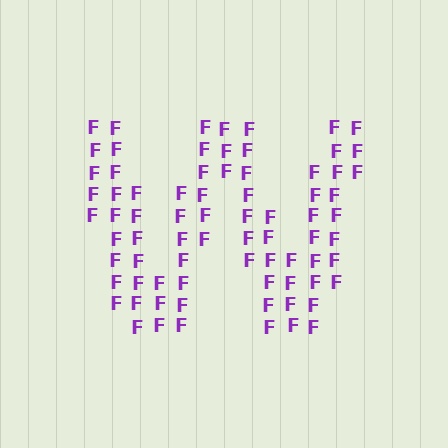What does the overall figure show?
The overall figure shows the letter W.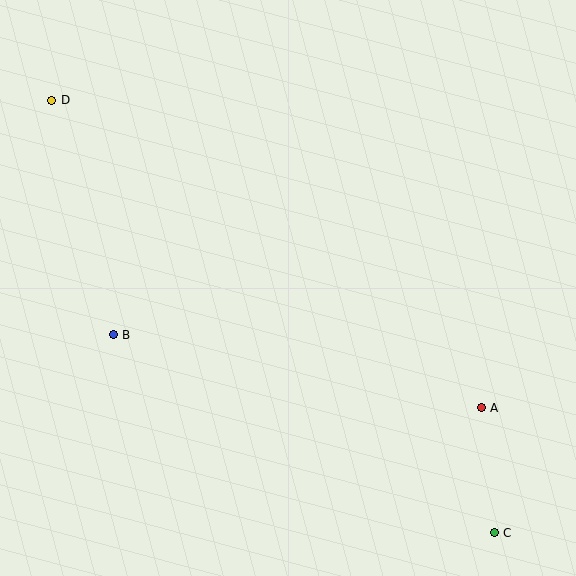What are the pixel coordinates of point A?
Point A is at (481, 408).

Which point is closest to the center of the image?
Point B at (113, 335) is closest to the center.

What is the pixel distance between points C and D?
The distance between C and D is 619 pixels.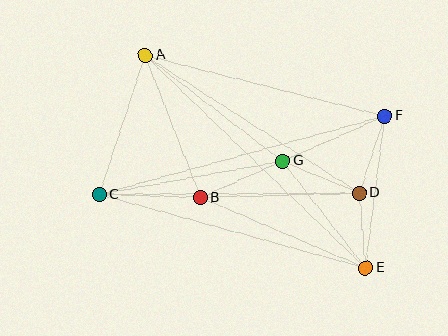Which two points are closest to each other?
Points D and E are closest to each other.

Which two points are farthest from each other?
Points A and E are farthest from each other.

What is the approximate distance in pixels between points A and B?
The distance between A and B is approximately 152 pixels.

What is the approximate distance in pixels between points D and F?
The distance between D and F is approximately 82 pixels.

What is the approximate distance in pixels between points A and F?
The distance between A and F is approximately 247 pixels.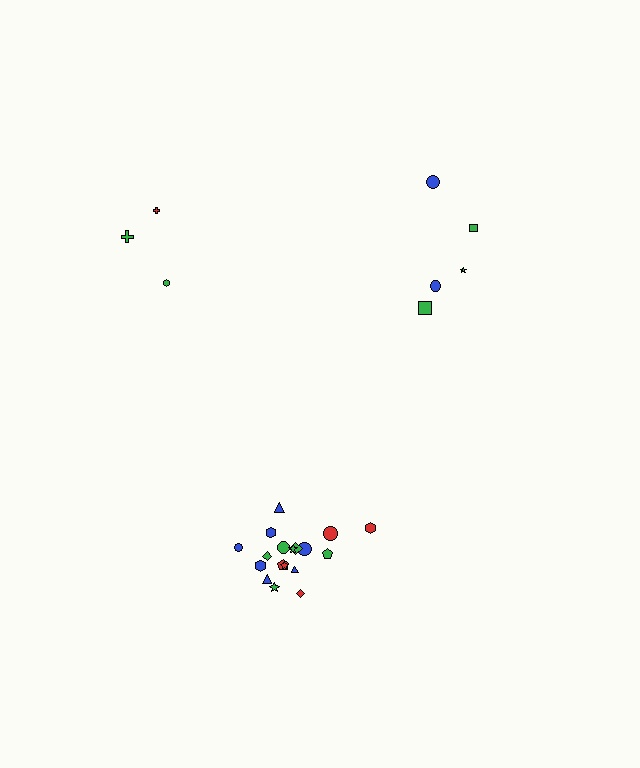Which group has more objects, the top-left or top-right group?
The top-right group.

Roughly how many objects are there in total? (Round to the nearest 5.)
Roughly 25 objects in total.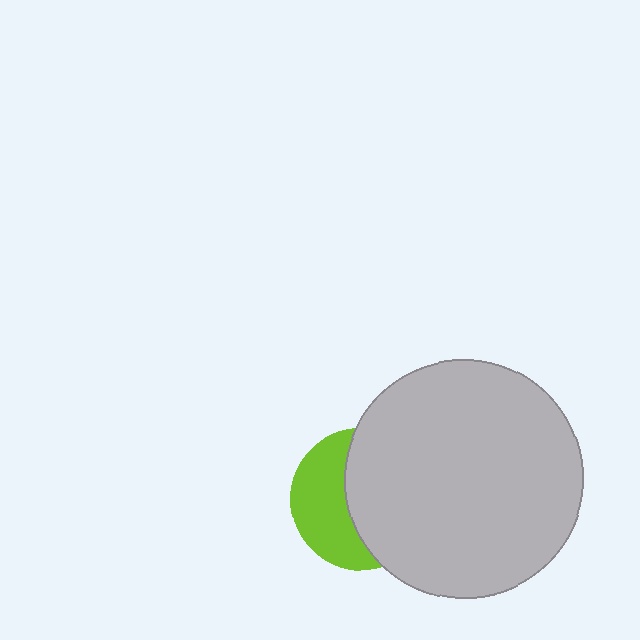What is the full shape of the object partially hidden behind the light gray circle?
The partially hidden object is a lime circle.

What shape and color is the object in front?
The object in front is a light gray circle.